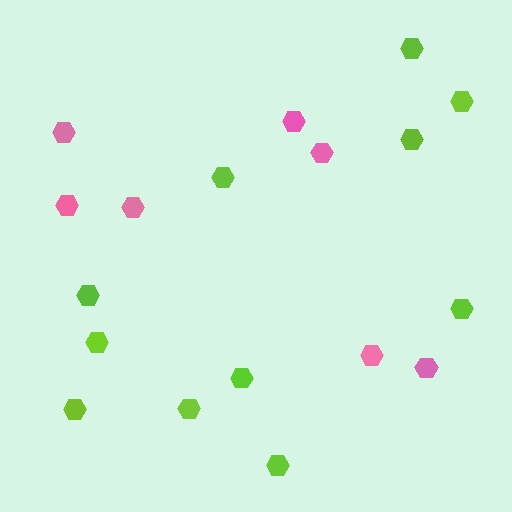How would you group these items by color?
There are 2 groups: one group of pink hexagons (7) and one group of lime hexagons (11).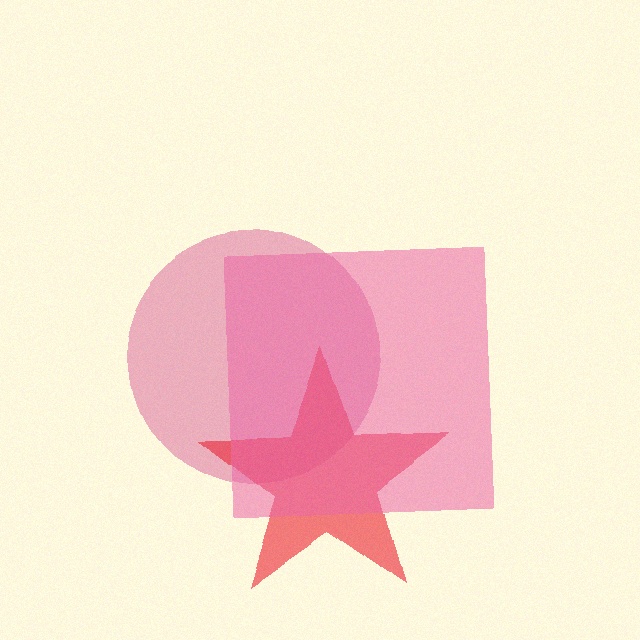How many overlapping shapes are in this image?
There are 3 overlapping shapes in the image.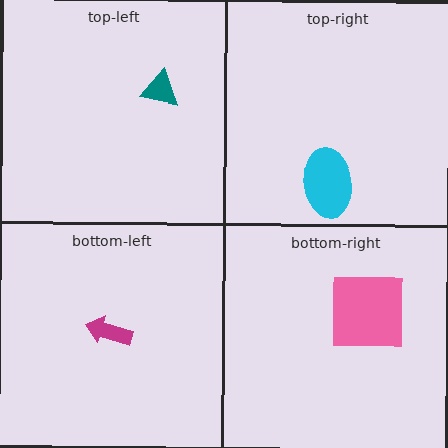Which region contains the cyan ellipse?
The top-right region.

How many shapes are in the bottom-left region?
1.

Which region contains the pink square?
The bottom-right region.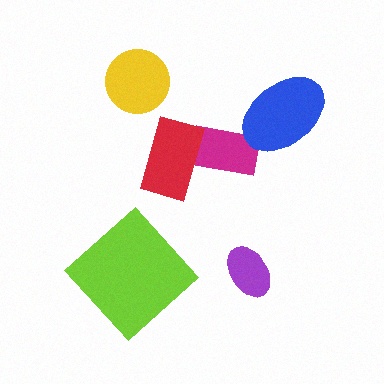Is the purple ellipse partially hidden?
No, no other shape covers it.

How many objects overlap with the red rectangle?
1 object overlaps with the red rectangle.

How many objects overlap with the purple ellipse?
0 objects overlap with the purple ellipse.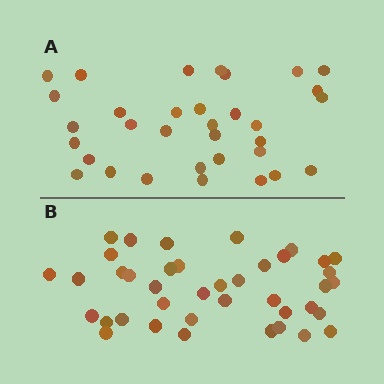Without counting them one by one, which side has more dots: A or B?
Region B (the bottom region) has more dots.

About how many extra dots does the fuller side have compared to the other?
Region B has roughly 8 or so more dots than region A.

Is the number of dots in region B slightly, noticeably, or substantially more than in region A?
Region B has only slightly more — the two regions are fairly close. The ratio is roughly 1.2 to 1.